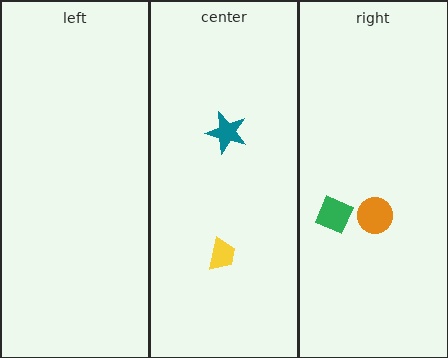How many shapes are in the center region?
2.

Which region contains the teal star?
The center region.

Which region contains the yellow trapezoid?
The center region.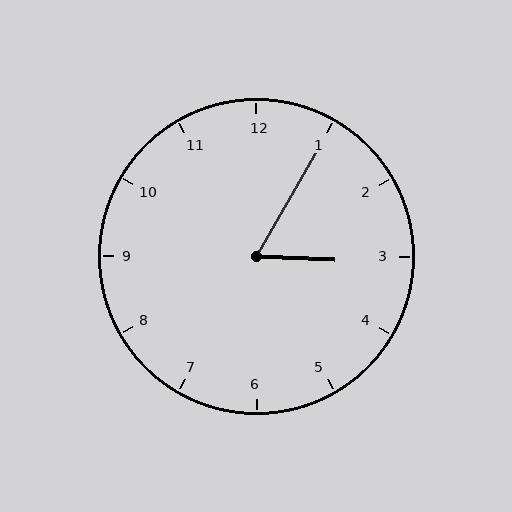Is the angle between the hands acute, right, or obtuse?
It is acute.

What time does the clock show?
3:05.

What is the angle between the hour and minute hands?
Approximately 62 degrees.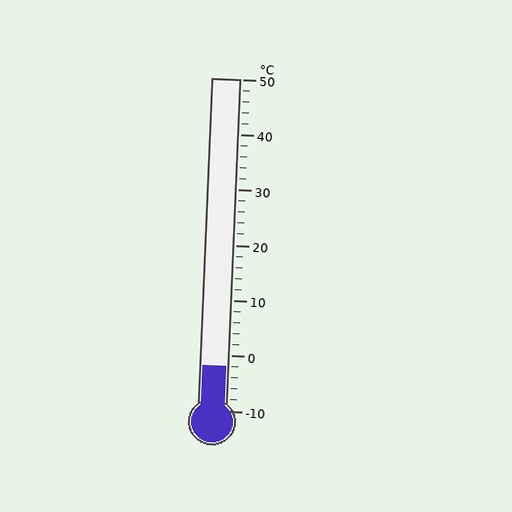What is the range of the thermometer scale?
The thermometer scale ranges from -10°C to 50°C.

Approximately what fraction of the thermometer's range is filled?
The thermometer is filled to approximately 15% of its range.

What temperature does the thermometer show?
The thermometer shows approximately -2°C.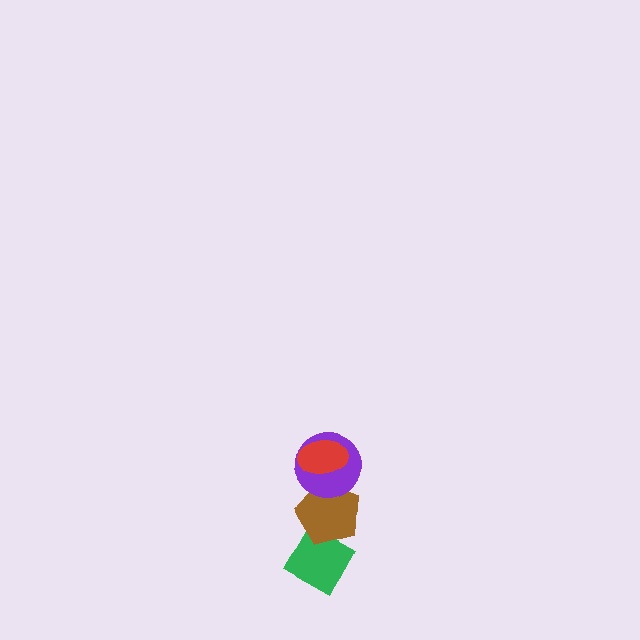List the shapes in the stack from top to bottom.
From top to bottom: the red ellipse, the purple circle, the brown pentagon, the green diamond.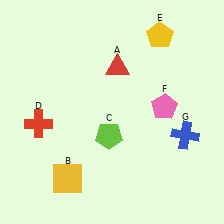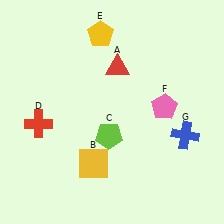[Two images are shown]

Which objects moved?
The objects that moved are: the yellow square (B), the yellow pentagon (E).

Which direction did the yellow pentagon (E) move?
The yellow pentagon (E) moved left.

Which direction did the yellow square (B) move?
The yellow square (B) moved right.